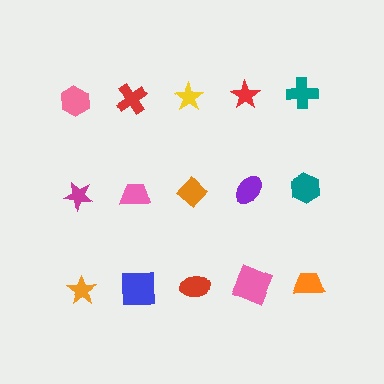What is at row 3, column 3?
A red ellipse.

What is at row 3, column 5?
An orange trapezoid.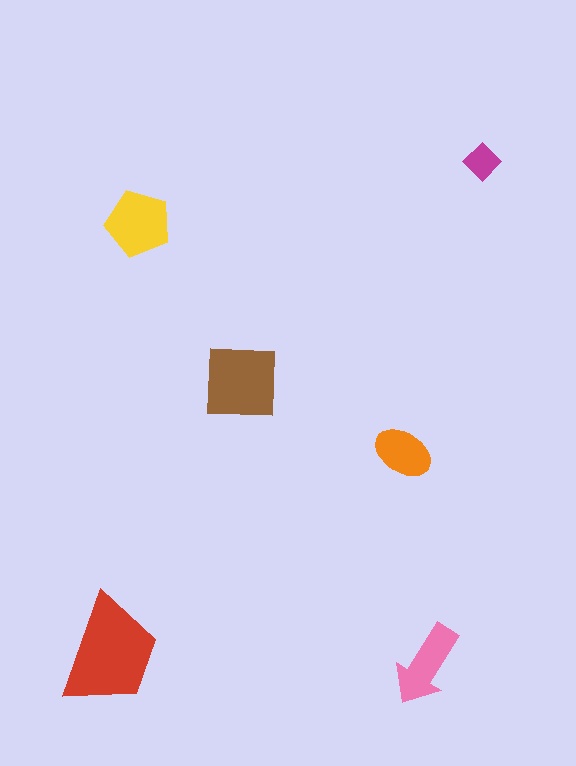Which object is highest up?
The magenta diamond is topmost.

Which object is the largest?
The red trapezoid.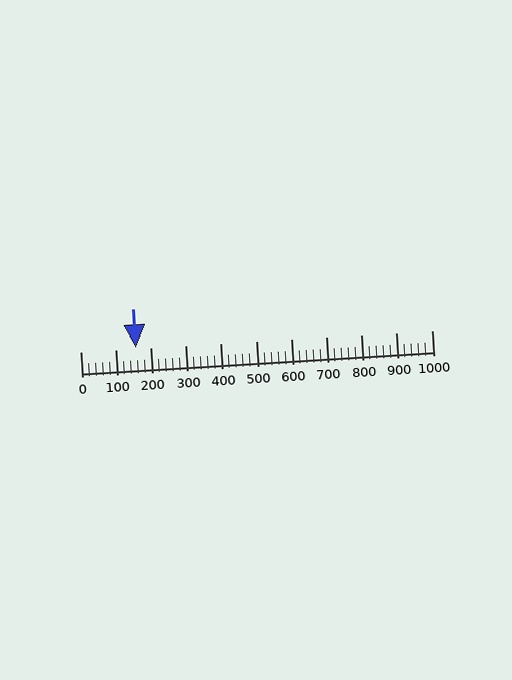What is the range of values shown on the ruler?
The ruler shows values from 0 to 1000.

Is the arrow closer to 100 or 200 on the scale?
The arrow is closer to 200.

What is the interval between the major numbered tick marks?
The major tick marks are spaced 100 units apart.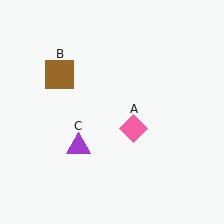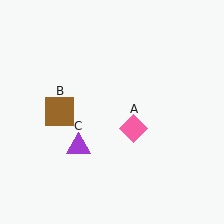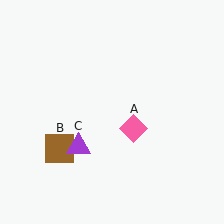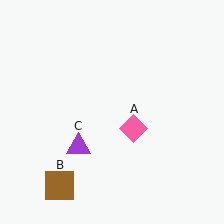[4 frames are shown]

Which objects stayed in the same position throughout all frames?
Pink diamond (object A) and purple triangle (object C) remained stationary.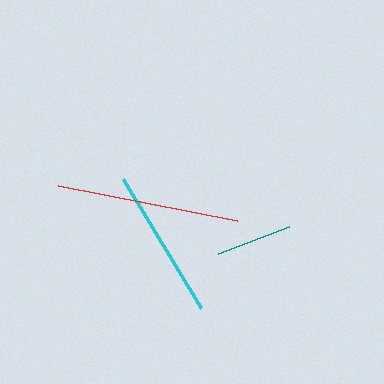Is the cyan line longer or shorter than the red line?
The red line is longer than the cyan line.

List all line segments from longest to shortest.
From longest to shortest: red, cyan, teal.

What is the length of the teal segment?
The teal segment is approximately 77 pixels long.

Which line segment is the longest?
The red line is the longest at approximately 182 pixels.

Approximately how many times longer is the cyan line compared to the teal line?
The cyan line is approximately 2.0 times the length of the teal line.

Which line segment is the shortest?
The teal line is the shortest at approximately 77 pixels.